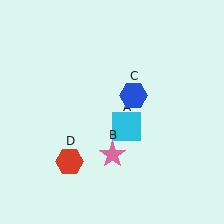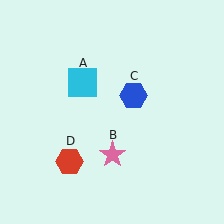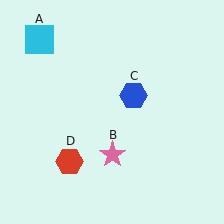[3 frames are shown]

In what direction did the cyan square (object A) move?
The cyan square (object A) moved up and to the left.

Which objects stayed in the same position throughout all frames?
Pink star (object B) and blue hexagon (object C) and red hexagon (object D) remained stationary.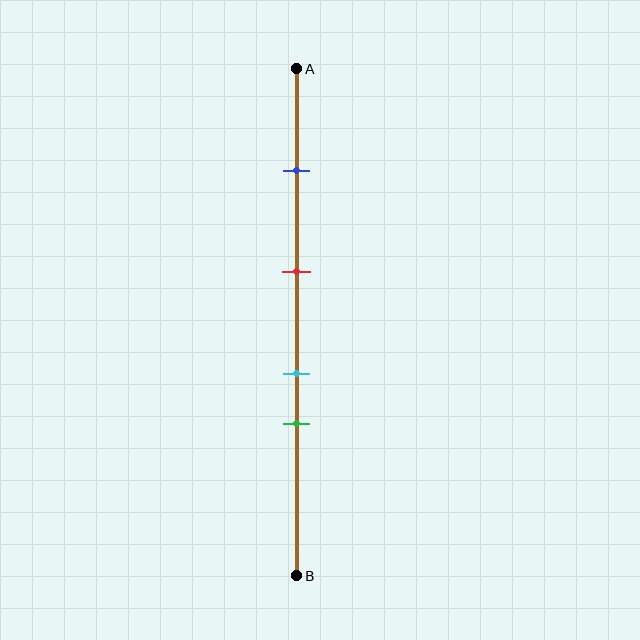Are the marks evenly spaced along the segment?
No, the marks are not evenly spaced.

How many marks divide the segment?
There are 4 marks dividing the segment.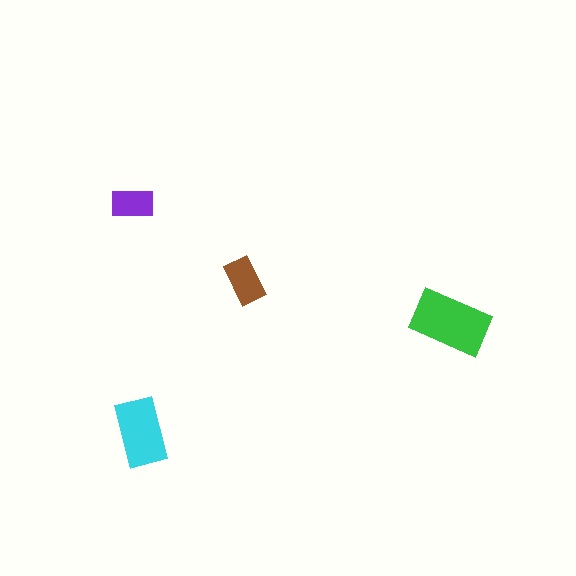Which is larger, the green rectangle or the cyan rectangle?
The green one.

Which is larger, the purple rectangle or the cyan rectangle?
The cyan one.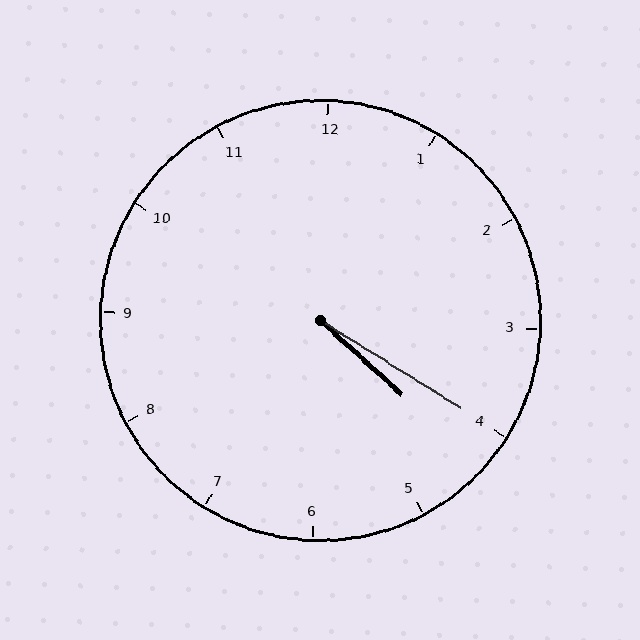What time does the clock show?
4:20.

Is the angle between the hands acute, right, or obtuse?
It is acute.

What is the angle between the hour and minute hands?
Approximately 10 degrees.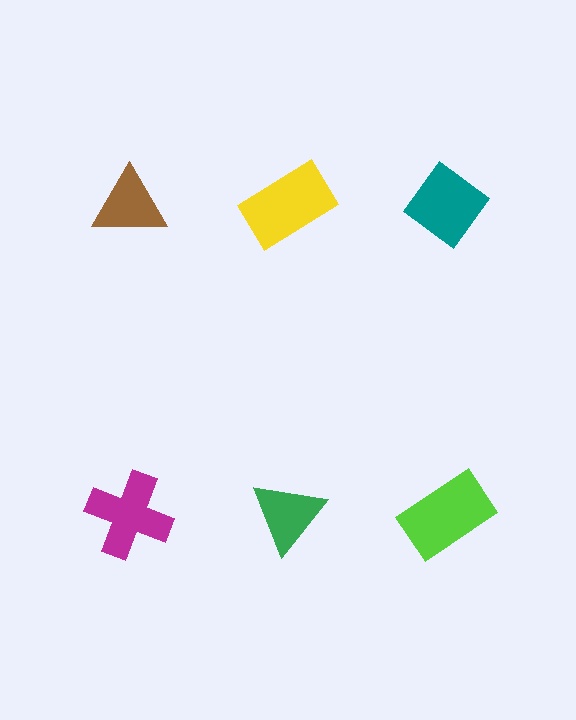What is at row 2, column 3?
A lime rectangle.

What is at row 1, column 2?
A yellow rectangle.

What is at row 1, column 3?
A teal diamond.